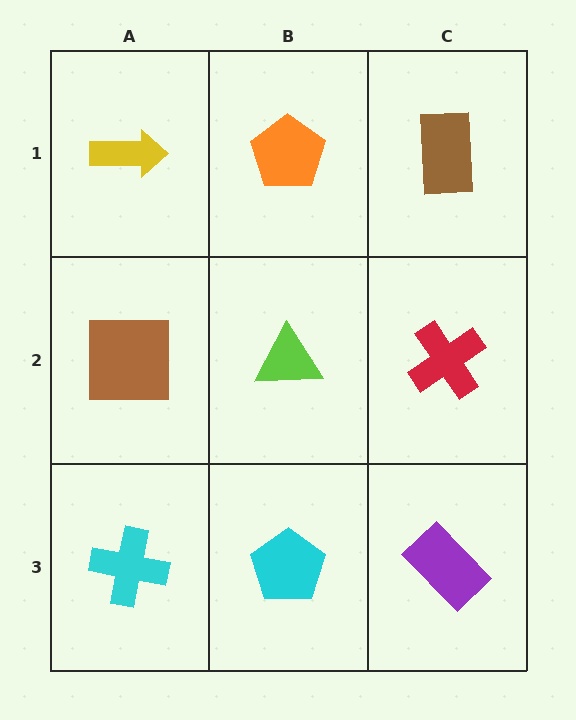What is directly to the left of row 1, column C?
An orange pentagon.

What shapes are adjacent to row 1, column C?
A red cross (row 2, column C), an orange pentagon (row 1, column B).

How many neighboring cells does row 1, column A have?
2.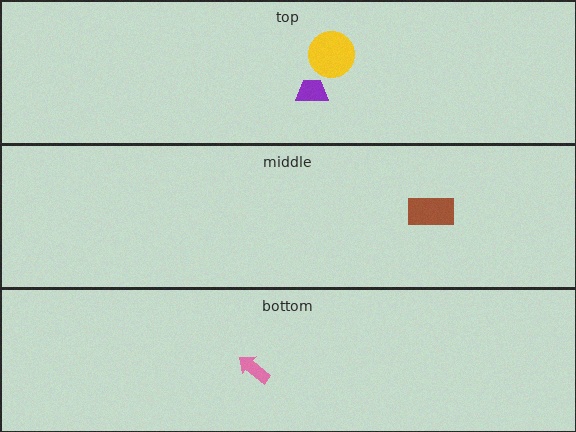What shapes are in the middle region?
The brown rectangle.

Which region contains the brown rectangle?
The middle region.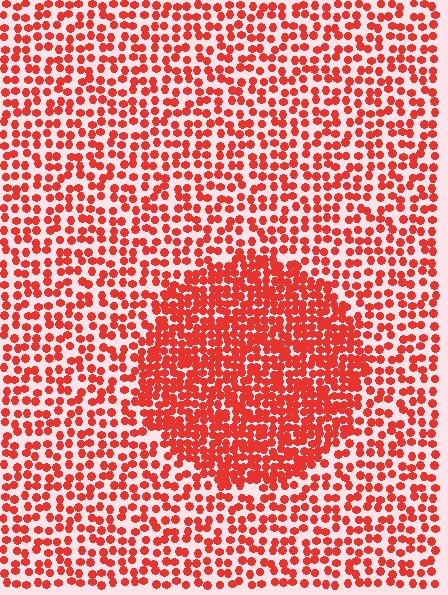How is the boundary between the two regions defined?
The boundary is defined by a change in element density (approximately 1.9x ratio). All elements are the same color, size, and shape.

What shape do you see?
I see a circle.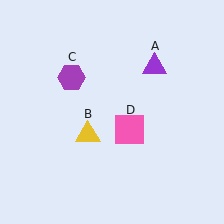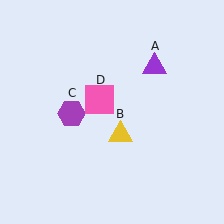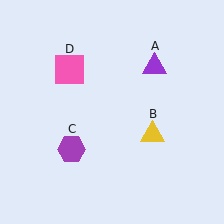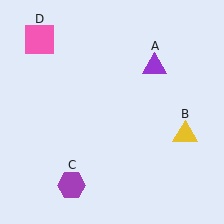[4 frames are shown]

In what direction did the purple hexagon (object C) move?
The purple hexagon (object C) moved down.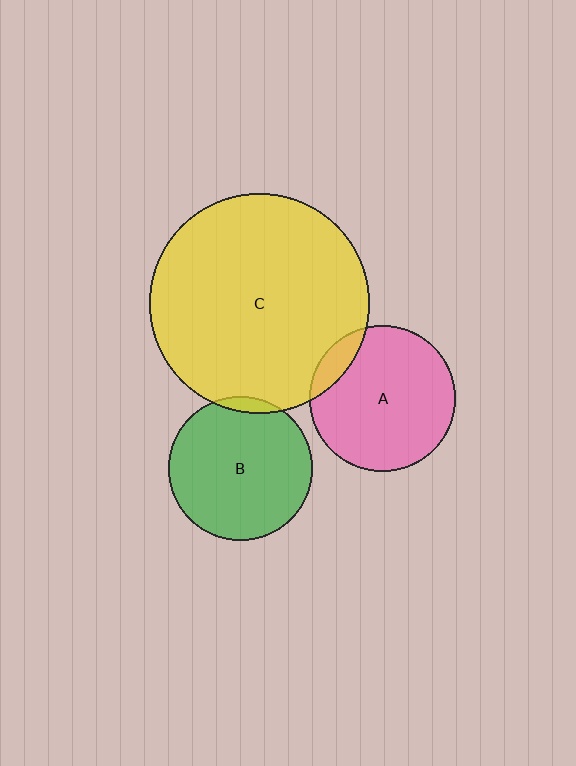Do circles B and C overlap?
Yes.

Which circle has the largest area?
Circle C (yellow).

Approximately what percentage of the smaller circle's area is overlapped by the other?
Approximately 5%.